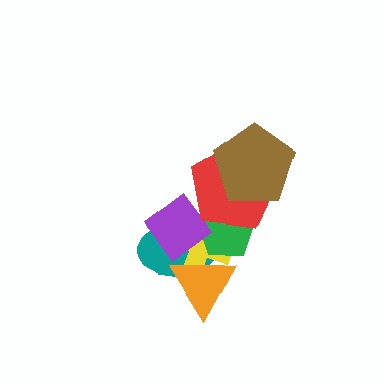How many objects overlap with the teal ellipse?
4 objects overlap with the teal ellipse.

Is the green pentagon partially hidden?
Yes, it is partially covered by another shape.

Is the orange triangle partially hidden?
Yes, it is partially covered by another shape.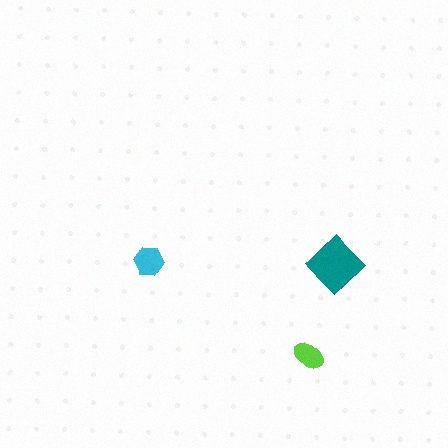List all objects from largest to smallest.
The teal diamond, the cyan hexagon, the lime ellipse.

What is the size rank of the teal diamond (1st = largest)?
1st.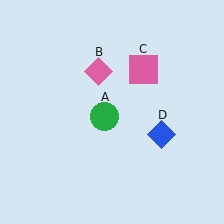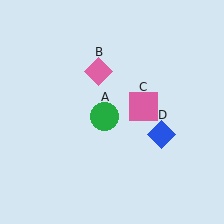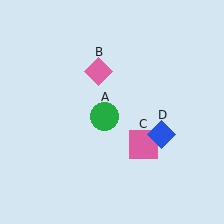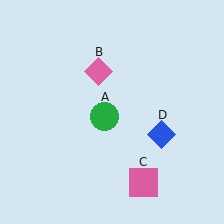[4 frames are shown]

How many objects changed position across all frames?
1 object changed position: pink square (object C).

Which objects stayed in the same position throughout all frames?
Green circle (object A) and pink diamond (object B) and blue diamond (object D) remained stationary.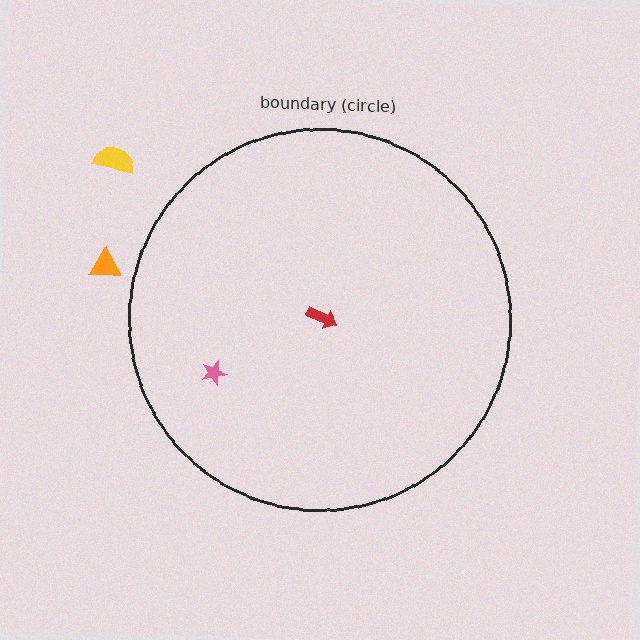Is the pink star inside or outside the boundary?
Inside.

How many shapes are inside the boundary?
2 inside, 2 outside.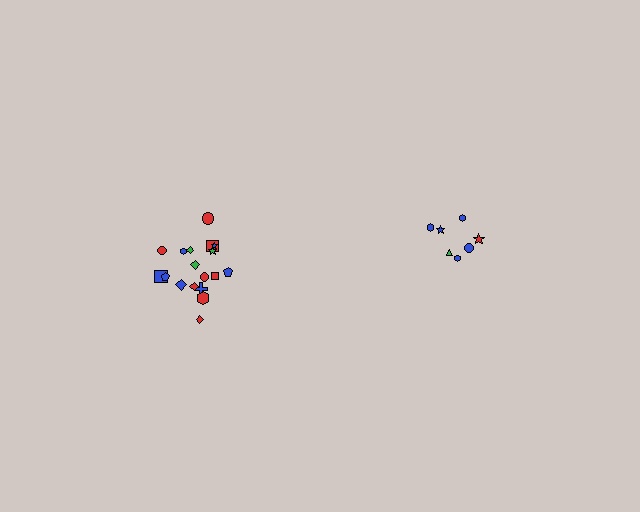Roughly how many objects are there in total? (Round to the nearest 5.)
Roughly 25 objects in total.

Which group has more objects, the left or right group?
The left group.